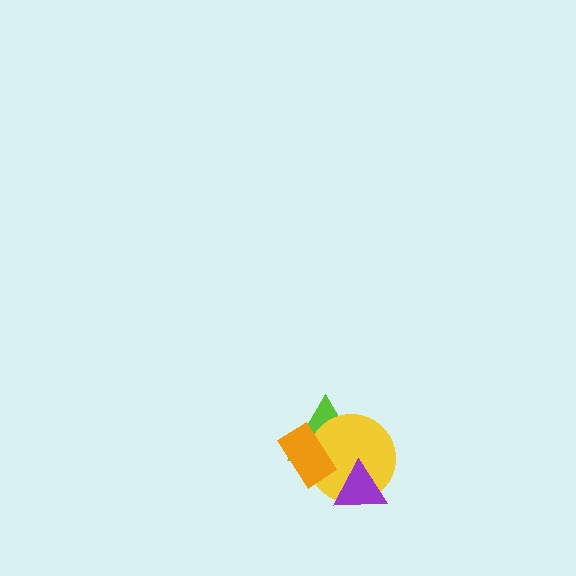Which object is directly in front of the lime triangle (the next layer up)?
The yellow circle is directly in front of the lime triangle.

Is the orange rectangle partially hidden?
No, no other shape covers it.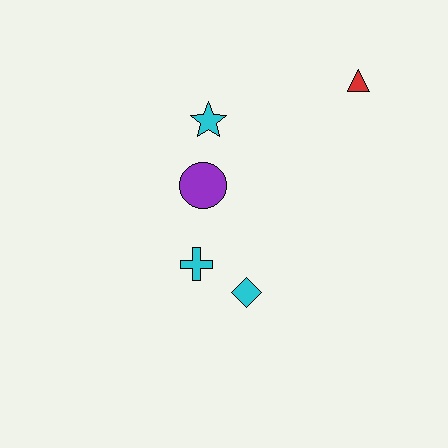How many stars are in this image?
There is 1 star.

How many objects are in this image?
There are 5 objects.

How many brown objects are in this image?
There are no brown objects.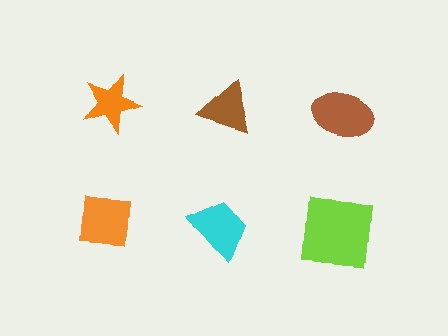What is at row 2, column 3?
A lime square.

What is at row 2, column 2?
A cyan trapezoid.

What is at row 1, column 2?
A brown triangle.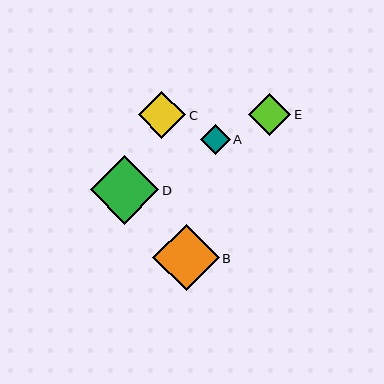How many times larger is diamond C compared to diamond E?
Diamond C is approximately 1.1 times the size of diamond E.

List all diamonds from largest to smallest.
From largest to smallest: D, B, C, E, A.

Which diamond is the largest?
Diamond D is the largest with a size of approximately 69 pixels.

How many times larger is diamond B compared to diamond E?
Diamond B is approximately 1.6 times the size of diamond E.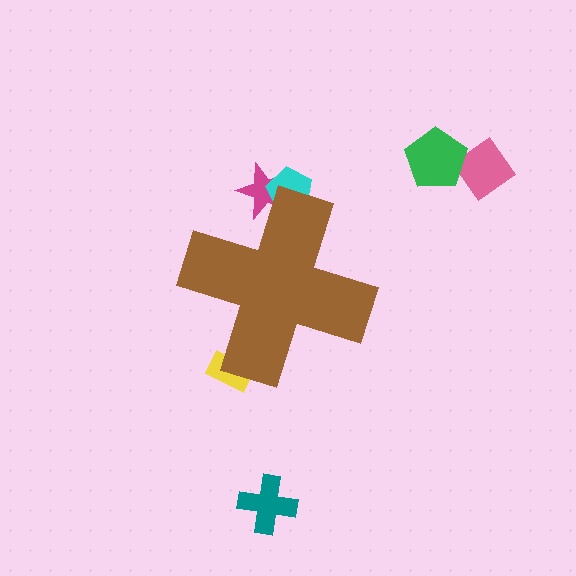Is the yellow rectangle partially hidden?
Yes, the yellow rectangle is partially hidden behind the brown cross.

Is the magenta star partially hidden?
Yes, the magenta star is partially hidden behind the brown cross.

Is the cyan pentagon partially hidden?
Yes, the cyan pentagon is partially hidden behind the brown cross.